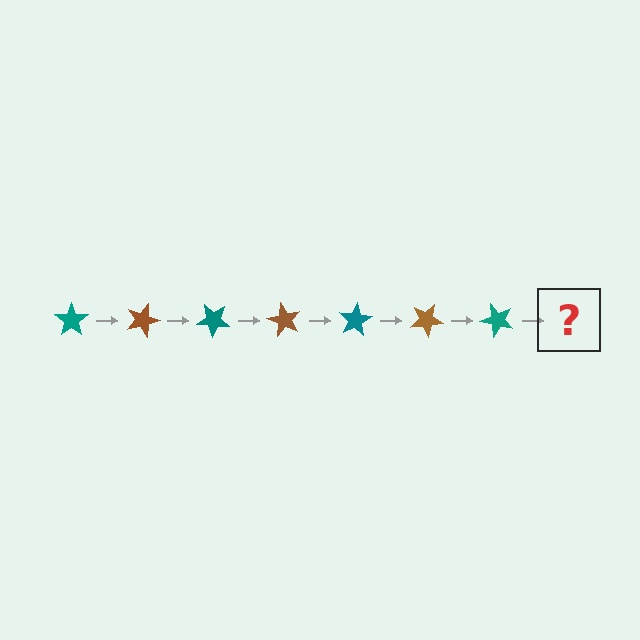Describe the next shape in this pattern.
It should be a brown star, rotated 140 degrees from the start.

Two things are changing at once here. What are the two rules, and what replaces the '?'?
The two rules are that it rotates 20 degrees each step and the color cycles through teal and brown. The '?' should be a brown star, rotated 140 degrees from the start.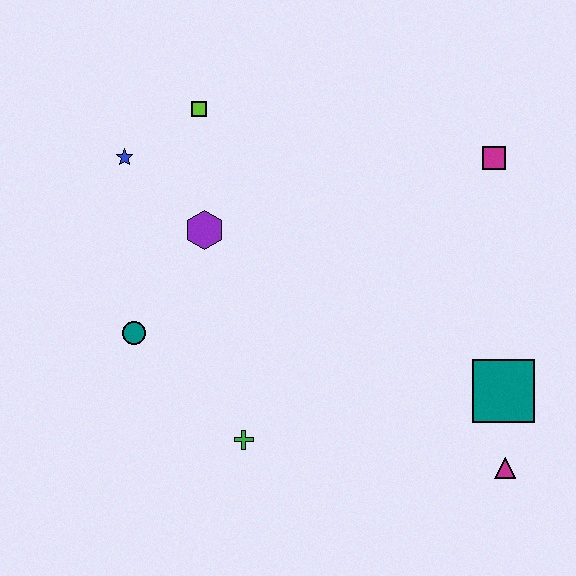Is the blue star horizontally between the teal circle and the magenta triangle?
No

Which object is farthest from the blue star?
The magenta triangle is farthest from the blue star.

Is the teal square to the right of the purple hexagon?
Yes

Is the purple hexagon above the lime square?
No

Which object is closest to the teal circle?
The purple hexagon is closest to the teal circle.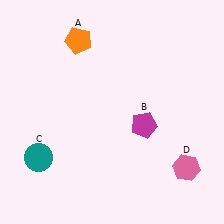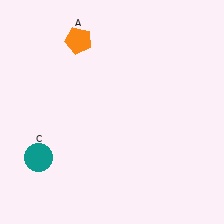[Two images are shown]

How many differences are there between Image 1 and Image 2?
There are 2 differences between the two images.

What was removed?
The pink hexagon (D), the magenta pentagon (B) were removed in Image 2.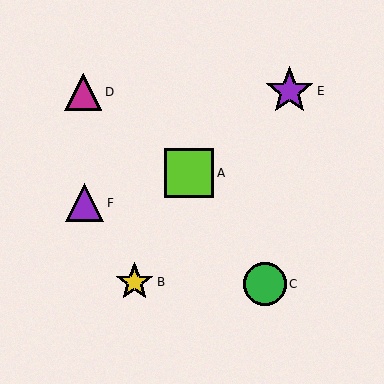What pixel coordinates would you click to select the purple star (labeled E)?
Click at (289, 91) to select the purple star E.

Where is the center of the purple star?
The center of the purple star is at (289, 91).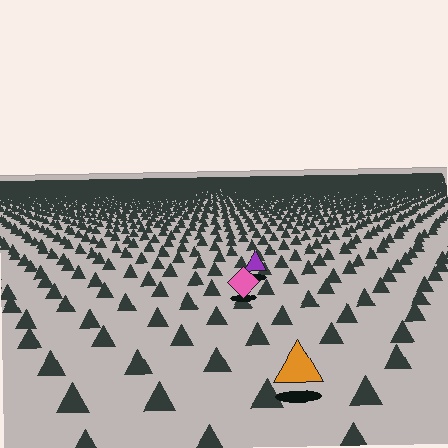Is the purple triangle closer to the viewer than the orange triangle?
No. The orange triangle is closer — you can tell from the texture gradient: the ground texture is coarser near it.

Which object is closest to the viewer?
The orange triangle is closest. The texture marks near it are larger and more spread out.